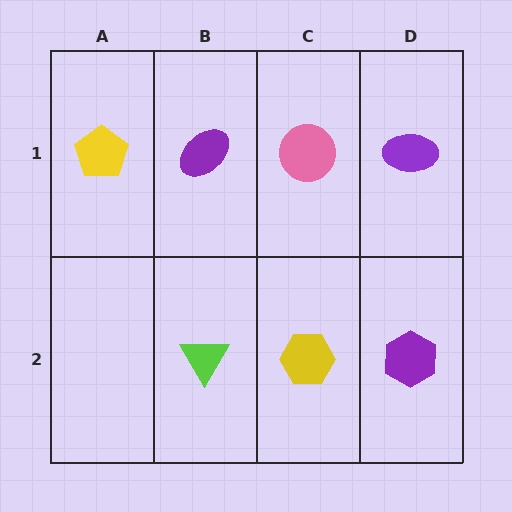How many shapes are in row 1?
4 shapes.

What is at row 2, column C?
A yellow hexagon.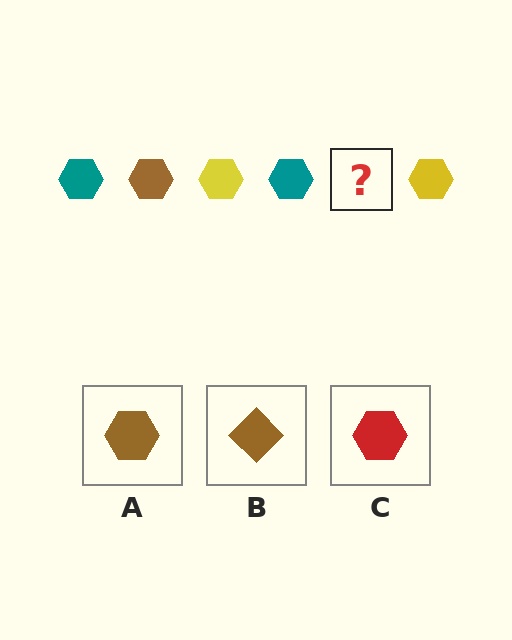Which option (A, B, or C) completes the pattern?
A.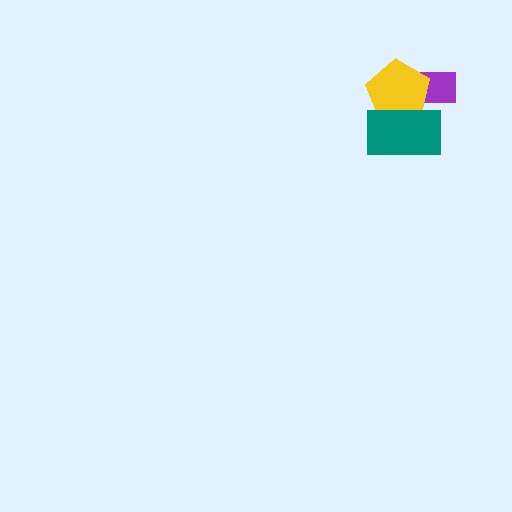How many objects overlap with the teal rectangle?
2 objects overlap with the teal rectangle.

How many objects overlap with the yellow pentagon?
2 objects overlap with the yellow pentagon.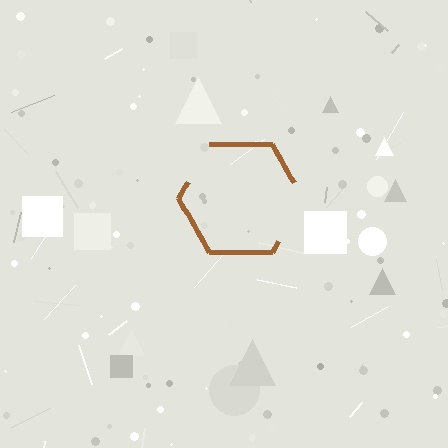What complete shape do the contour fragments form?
The contour fragments form a hexagon.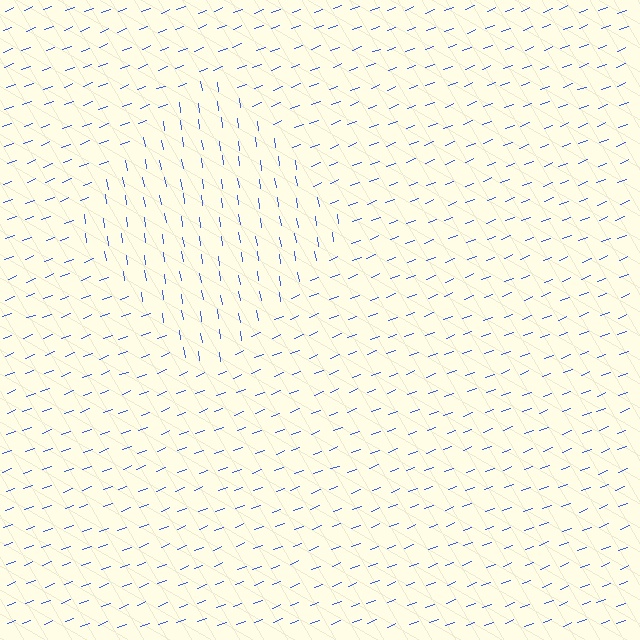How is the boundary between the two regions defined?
The boundary is defined purely by a change in line orientation (approximately 78 degrees difference). All lines are the same color and thickness.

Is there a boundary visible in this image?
Yes, there is a texture boundary formed by a change in line orientation.